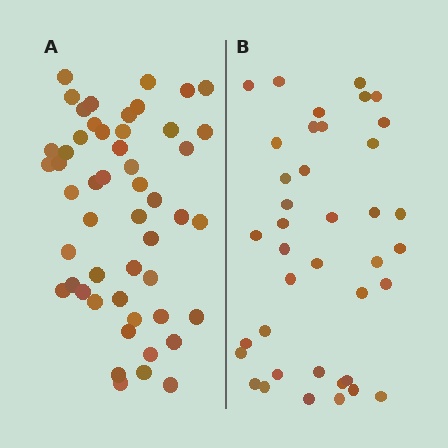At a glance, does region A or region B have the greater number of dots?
Region A (the left region) has more dots.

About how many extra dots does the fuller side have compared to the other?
Region A has roughly 12 or so more dots than region B.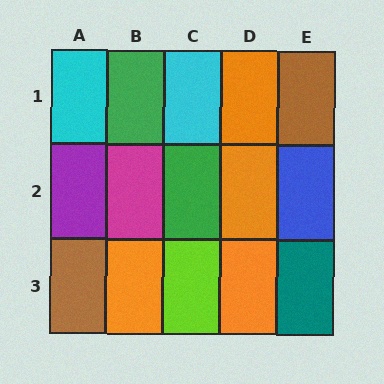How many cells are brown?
2 cells are brown.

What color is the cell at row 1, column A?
Cyan.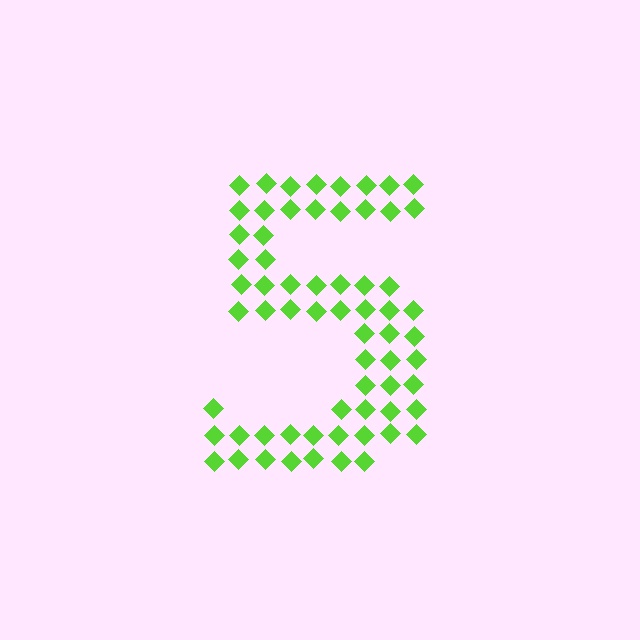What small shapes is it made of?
It is made of small diamonds.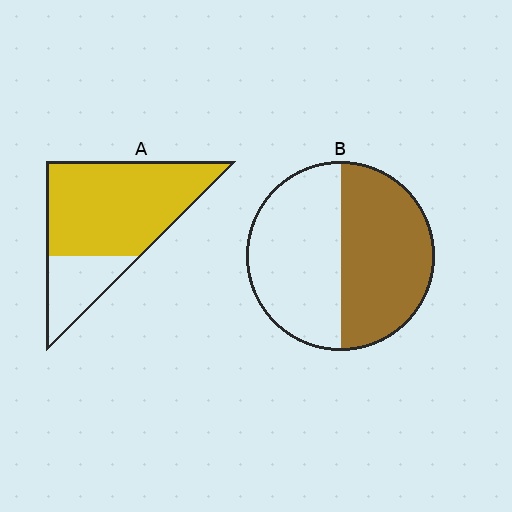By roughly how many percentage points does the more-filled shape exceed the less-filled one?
By roughly 25 percentage points (A over B).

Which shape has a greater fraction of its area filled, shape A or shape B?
Shape A.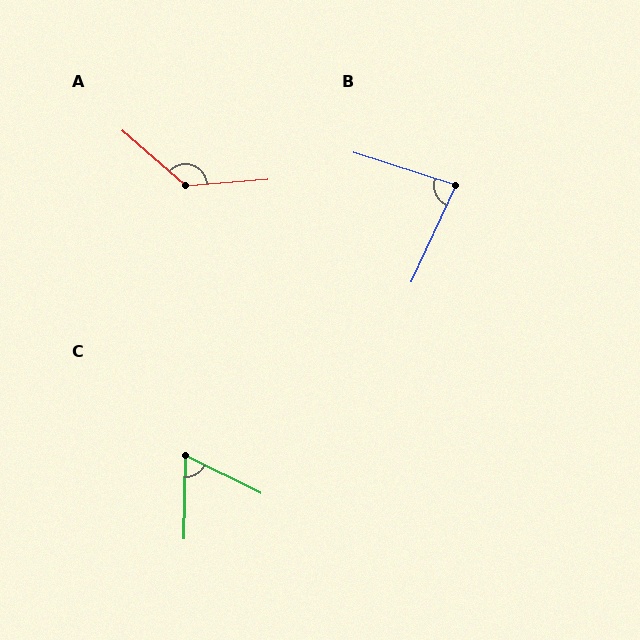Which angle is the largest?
A, at approximately 134 degrees.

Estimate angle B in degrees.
Approximately 83 degrees.